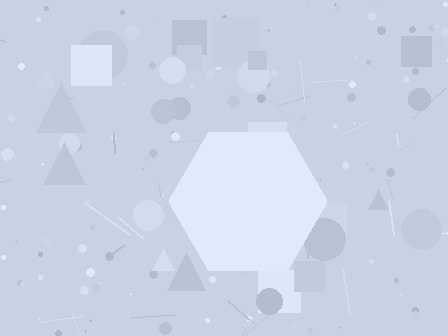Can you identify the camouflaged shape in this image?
The camouflaged shape is a hexagon.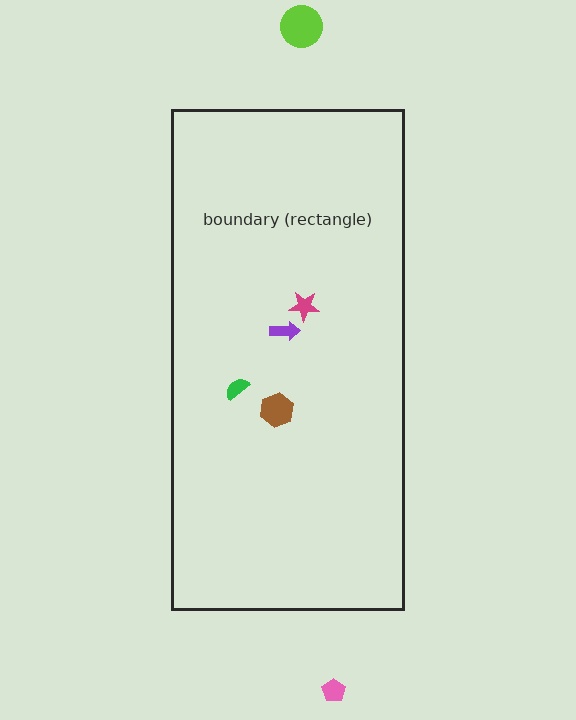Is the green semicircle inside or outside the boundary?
Inside.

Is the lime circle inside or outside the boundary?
Outside.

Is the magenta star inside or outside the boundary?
Inside.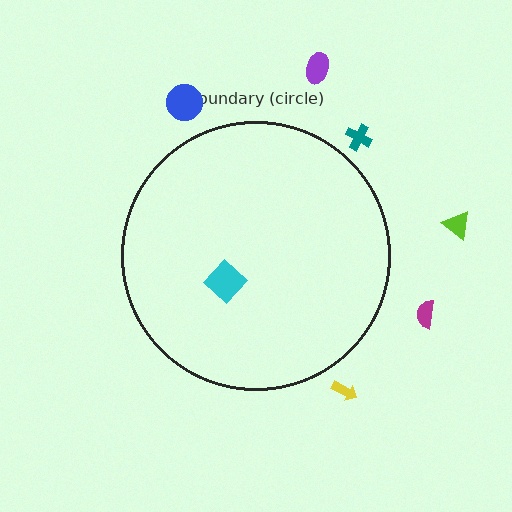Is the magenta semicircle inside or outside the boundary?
Outside.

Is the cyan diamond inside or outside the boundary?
Inside.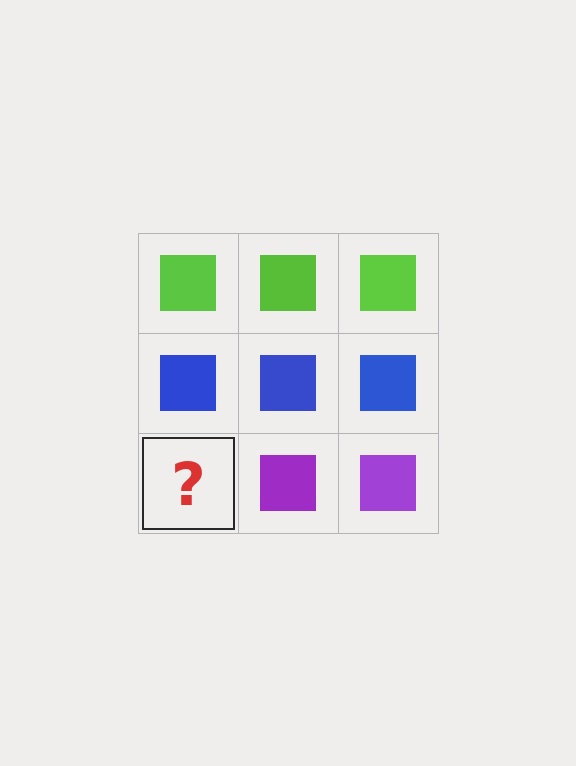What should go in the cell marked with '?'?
The missing cell should contain a purple square.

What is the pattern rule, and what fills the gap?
The rule is that each row has a consistent color. The gap should be filled with a purple square.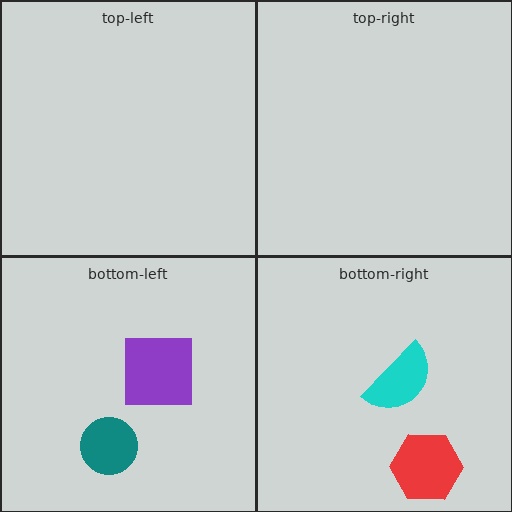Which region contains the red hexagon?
The bottom-right region.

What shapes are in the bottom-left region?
The teal circle, the purple square.